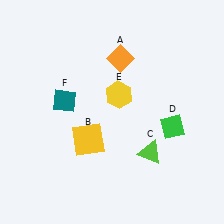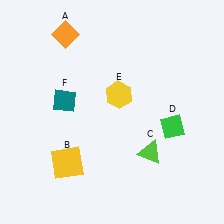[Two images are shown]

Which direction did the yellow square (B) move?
The yellow square (B) moved down.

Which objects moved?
The objects that moved are: the orange diamond (A), the yellow square (B).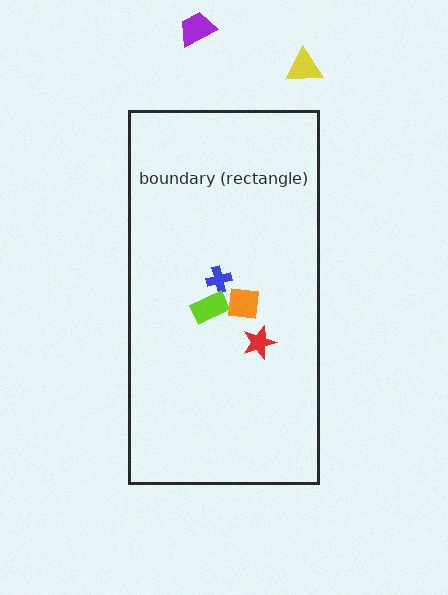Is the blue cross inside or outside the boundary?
Inside.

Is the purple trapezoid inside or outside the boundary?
Outside.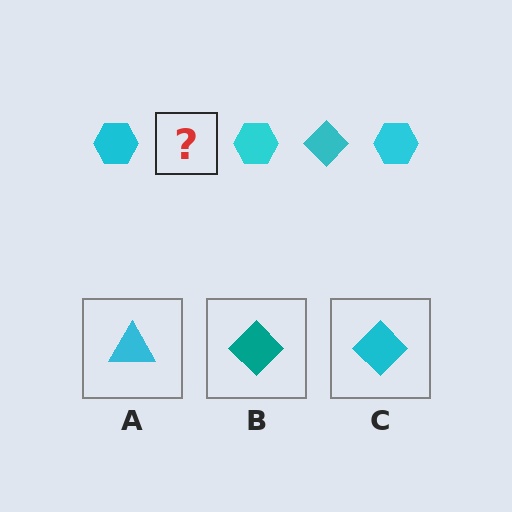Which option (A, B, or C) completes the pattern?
C.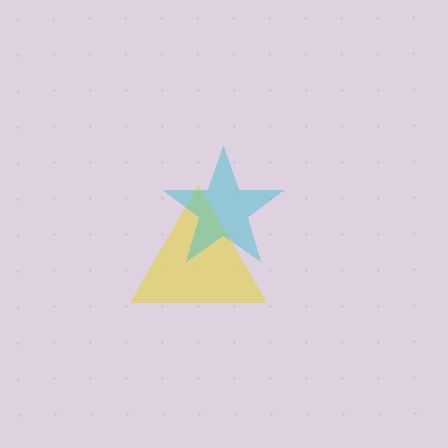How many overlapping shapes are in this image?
There are 2 overlapping shapes in the image.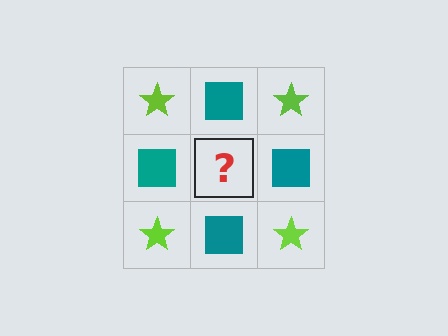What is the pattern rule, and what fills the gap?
The rule is that it alternates lime star and teal square in a checkerboard pattern. The gap should be filled with a lime star.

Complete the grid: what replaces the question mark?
The question mark should be replaced with a lime star.